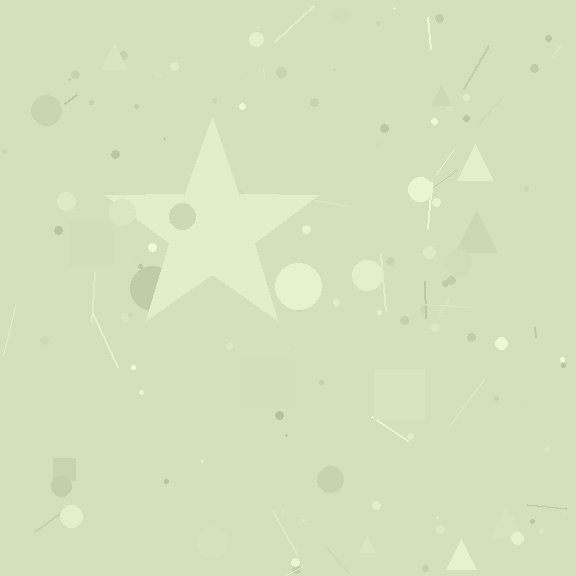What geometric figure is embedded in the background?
A star is embedded in the background.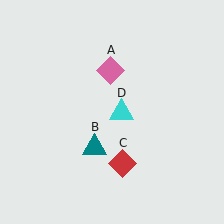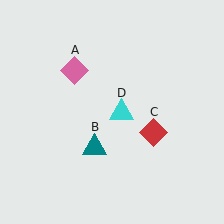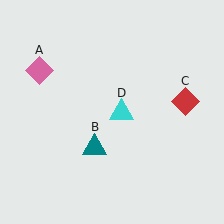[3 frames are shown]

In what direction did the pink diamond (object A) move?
The pink diamond (object A) moved left.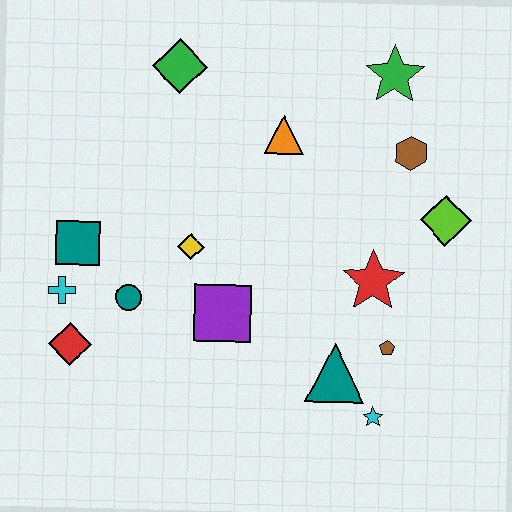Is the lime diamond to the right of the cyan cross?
Yes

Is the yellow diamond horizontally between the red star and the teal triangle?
No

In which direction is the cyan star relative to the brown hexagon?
The cyan star is below the brown hexagon.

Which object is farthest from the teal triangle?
The green diamond is farthest from the teal triangle.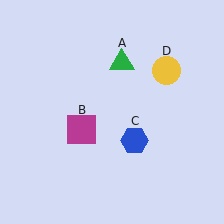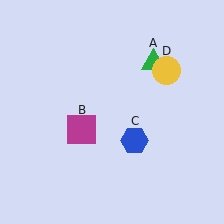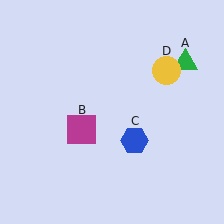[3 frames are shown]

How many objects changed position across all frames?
1 object changed position: green triangle (object A).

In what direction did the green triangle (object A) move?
The green triangle (object A) moved right.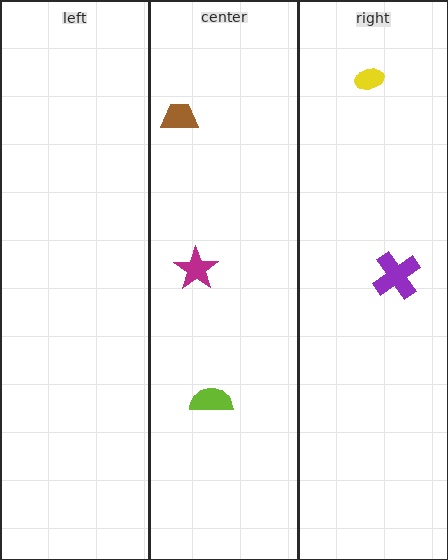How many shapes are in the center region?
3.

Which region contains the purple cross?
The right region.